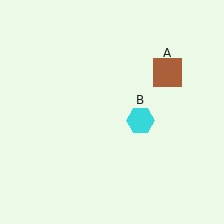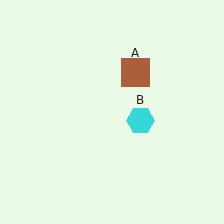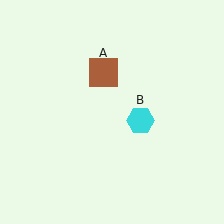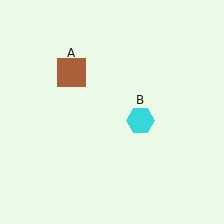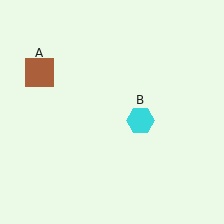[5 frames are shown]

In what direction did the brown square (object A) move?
The brown square (object A) moved left.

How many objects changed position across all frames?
1 object changed position: brown square (object A).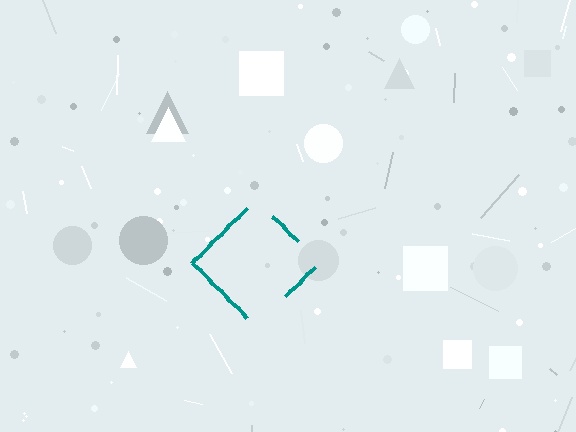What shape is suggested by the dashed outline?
The dashed outline suggests a diamond.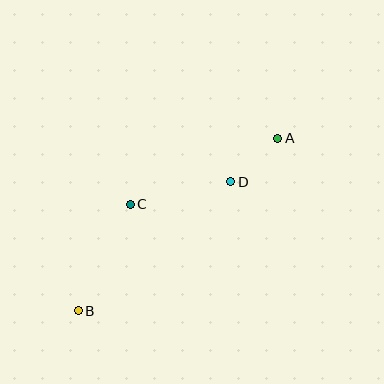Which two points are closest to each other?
Points A and D are closest to each other.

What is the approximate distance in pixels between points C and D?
The distance between C and D is approximately 103 pixels.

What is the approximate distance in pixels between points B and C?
The distance between B and C is approximately 119 pixels.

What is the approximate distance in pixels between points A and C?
The distance between A and C is approximately 162 pixels.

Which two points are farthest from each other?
Points A and B are farthest from each other.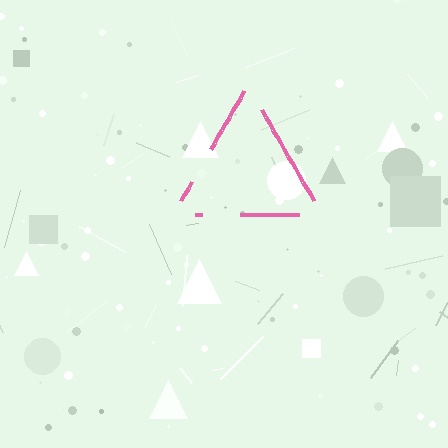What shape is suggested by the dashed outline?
The dashed outline suggests a triangle.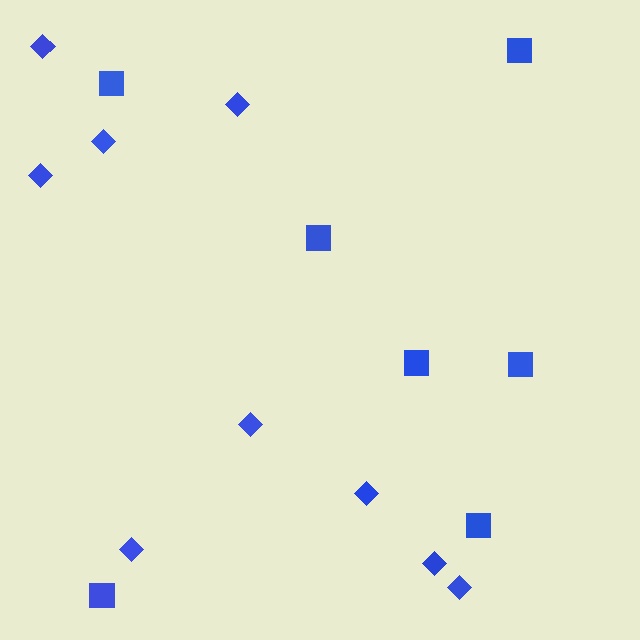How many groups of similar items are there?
There are 2 groups: one group of diamonds (9) and one group of squares (7).